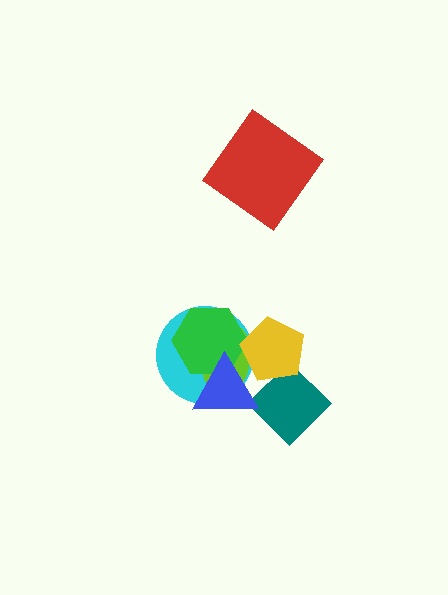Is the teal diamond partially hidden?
Yes, it is partially covered by another shape.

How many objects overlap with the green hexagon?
4 objects overlap with the green hexagon.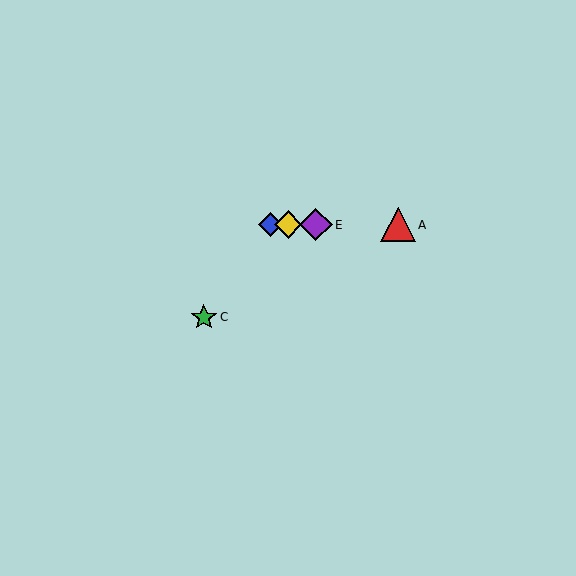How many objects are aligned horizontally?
4 objects (A, B, D, E) are aligned horizontally.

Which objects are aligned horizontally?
Objects A, B, D, E are aligned horizontally.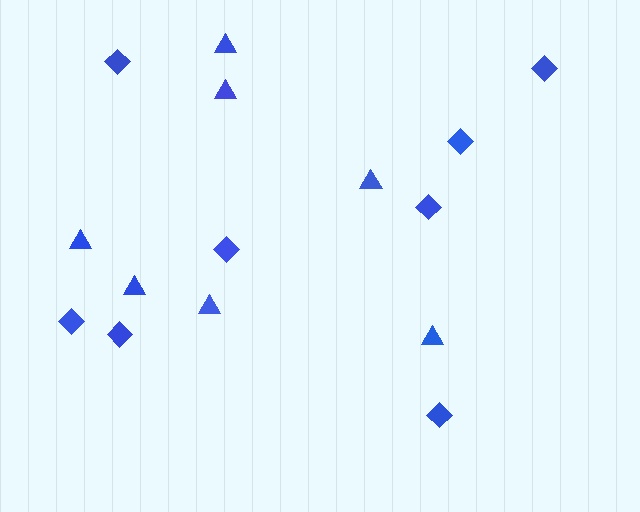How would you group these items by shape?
There are 2 groups: one group of diamonds (8) and one group of triangles (7).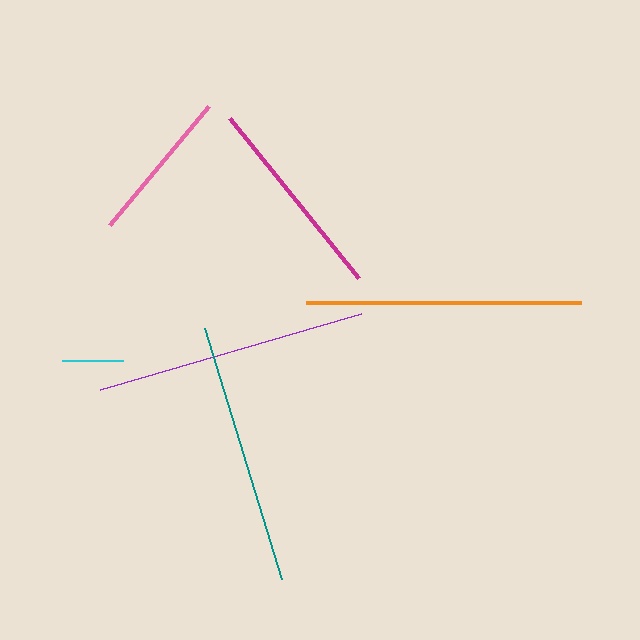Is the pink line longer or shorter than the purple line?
The purple line is longer than the pink line.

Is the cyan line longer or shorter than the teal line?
The teal line is longer than the cyan line.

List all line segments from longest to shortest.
From longest to shortest: orange, purple, teal, magenta, pink, cyan.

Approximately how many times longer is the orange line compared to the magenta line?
The orange line is approximately 1.3 times the length of the magenta line.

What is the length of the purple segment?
The purple segment is approximately 273 pixels long.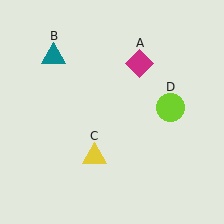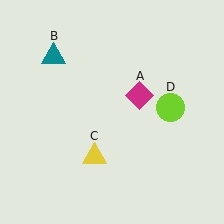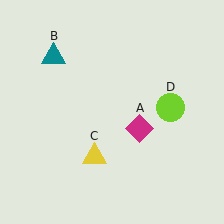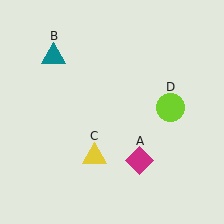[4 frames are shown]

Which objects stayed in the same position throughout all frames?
Teal triangle (object B) and yellow triangle (object C) and lime circle (object D) remained stationary.